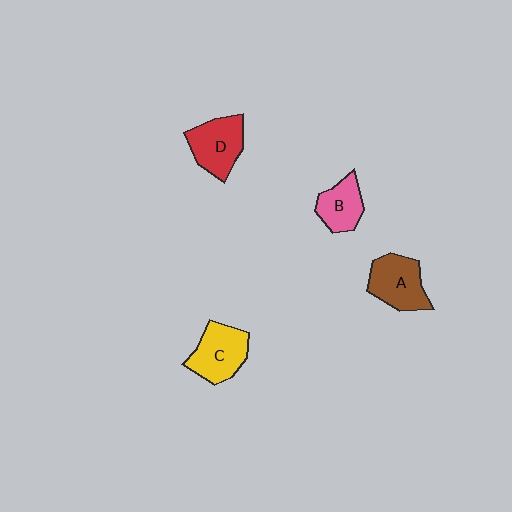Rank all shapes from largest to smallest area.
From largest to smallest: C (yellow), A (brown), D (red), B (pink).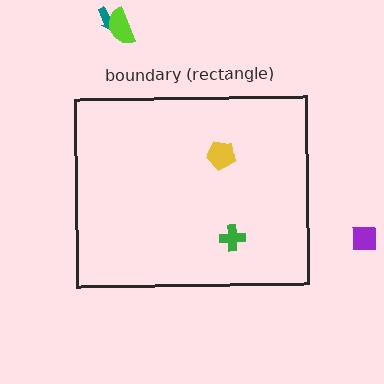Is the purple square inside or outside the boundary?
Outside.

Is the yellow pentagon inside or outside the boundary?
Inside.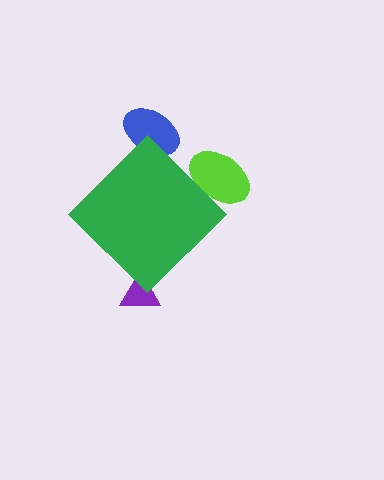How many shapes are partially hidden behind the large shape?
3 shapes are partially hidden.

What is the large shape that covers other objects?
A green diamond.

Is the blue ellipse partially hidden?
Yes, the blue ellipse is partially hidden behind the green diamond.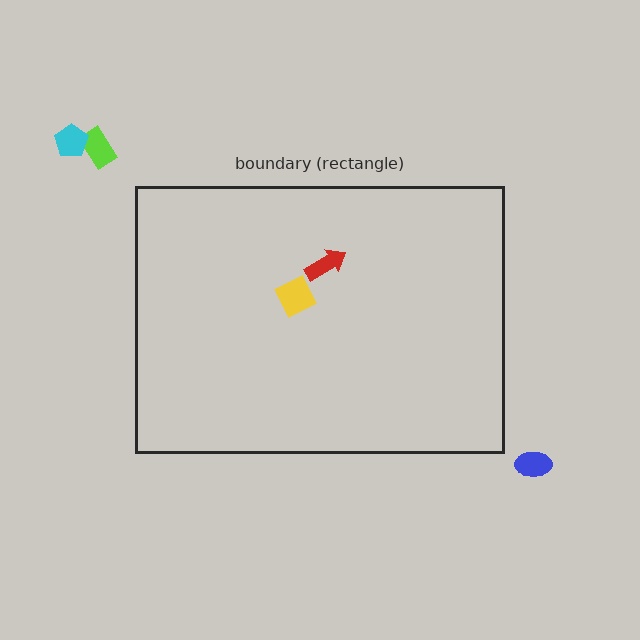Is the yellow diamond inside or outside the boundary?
Inside.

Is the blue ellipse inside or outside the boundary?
Outside.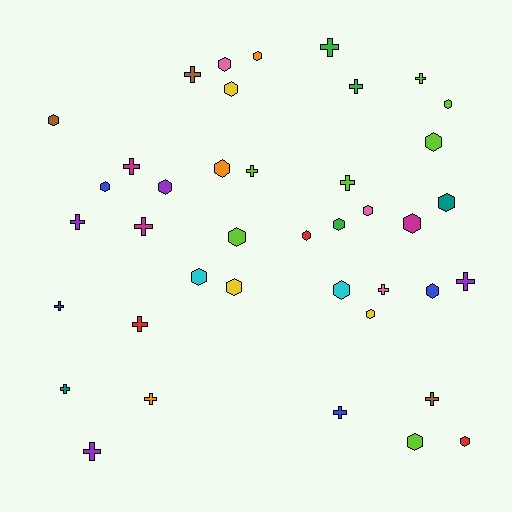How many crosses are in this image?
There are 18 crosses.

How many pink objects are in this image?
There are 3 pink objects.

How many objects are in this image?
There are 40 objects.